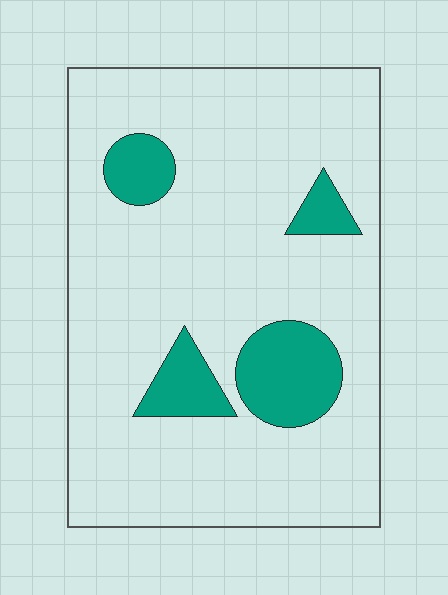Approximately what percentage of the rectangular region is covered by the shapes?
Approximately 15%.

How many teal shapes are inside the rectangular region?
4.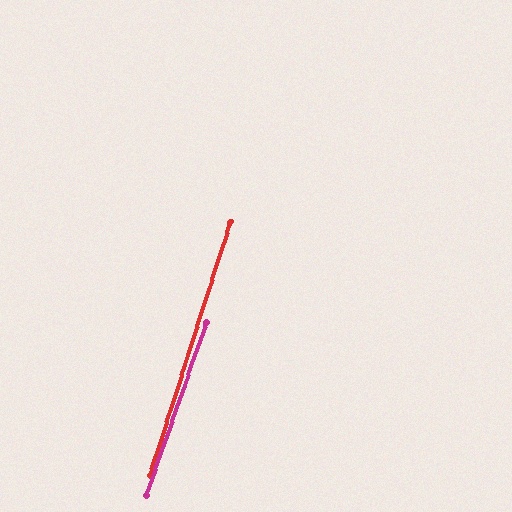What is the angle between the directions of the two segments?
Approximately 2 degrees.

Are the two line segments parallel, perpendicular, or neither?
Parallel — their directions differ by only 1.7°.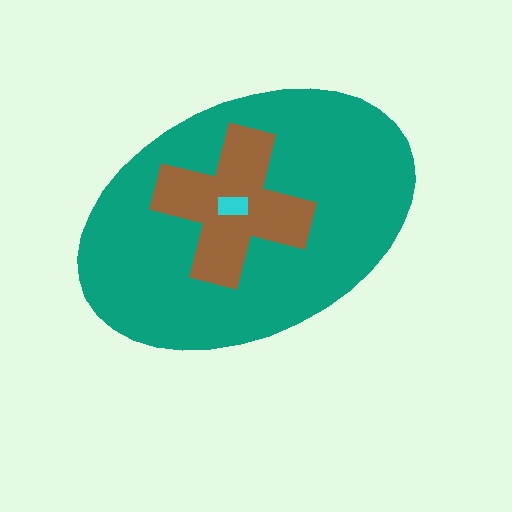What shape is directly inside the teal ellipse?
The brown cross.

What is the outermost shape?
The teal ellipse.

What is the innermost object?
The cyan rectangle.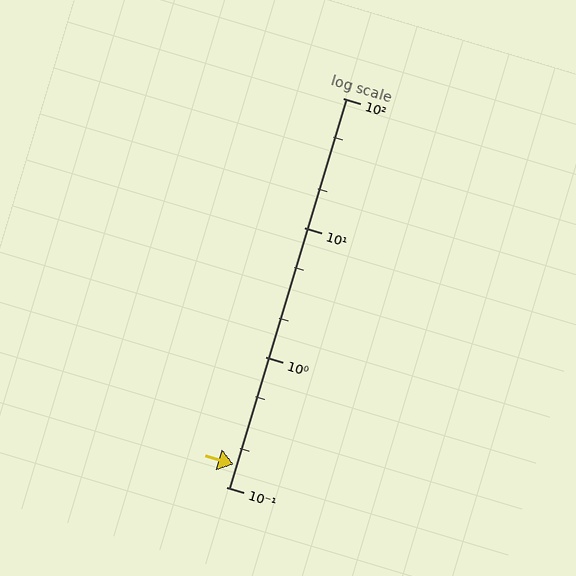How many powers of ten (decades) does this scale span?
The scale spans 3 decades, from 0.1 to 100.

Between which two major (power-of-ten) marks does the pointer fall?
The pointer is between 0.1 and 1.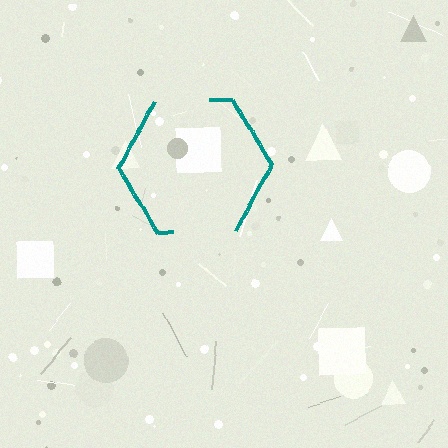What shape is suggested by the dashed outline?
The dashed outline suggests a hexagon.